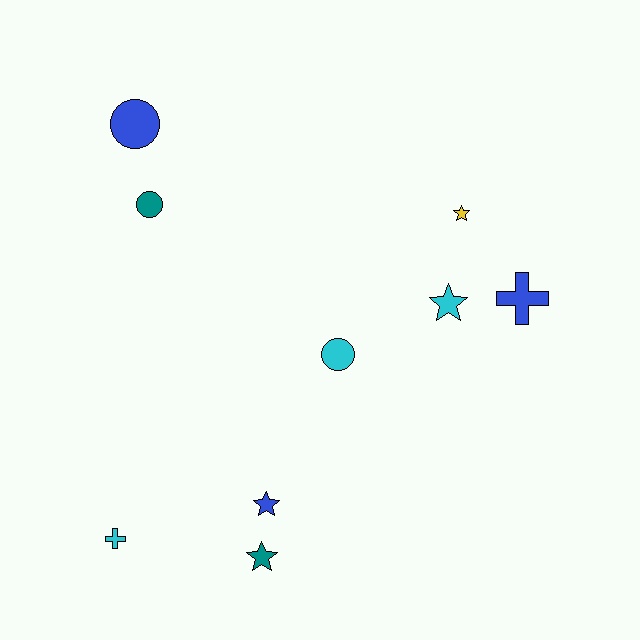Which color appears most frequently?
Cyan, with 3 objects.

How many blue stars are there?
There is 1 blue star.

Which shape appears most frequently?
Star, with 4 objects.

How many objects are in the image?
There are 9 objects.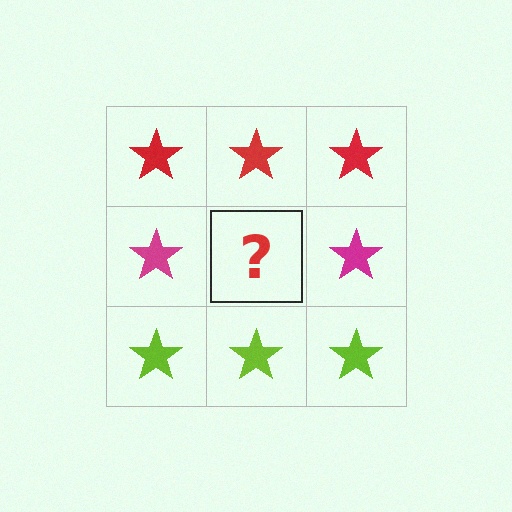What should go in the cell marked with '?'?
The missing cell should contain a magenta star.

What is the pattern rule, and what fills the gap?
The rule is that each row has a consistent color. The gap should be filled with a magenta star.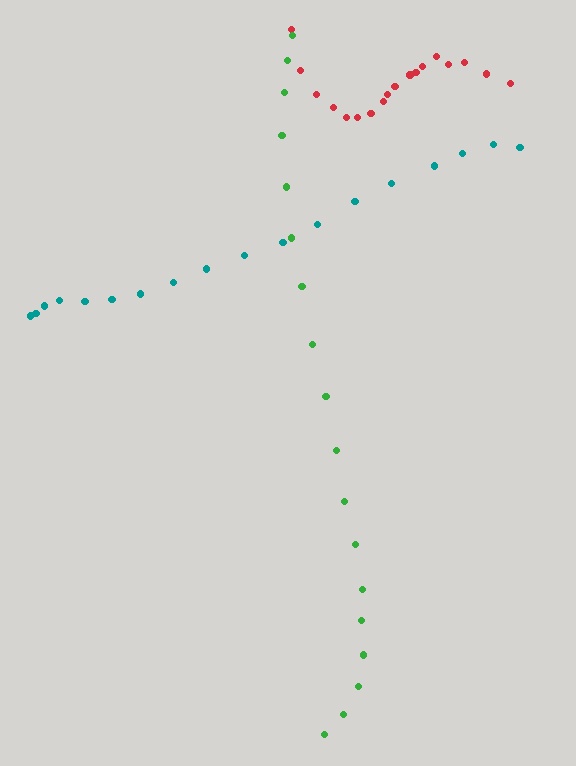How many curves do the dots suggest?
There are 3 distinct paths.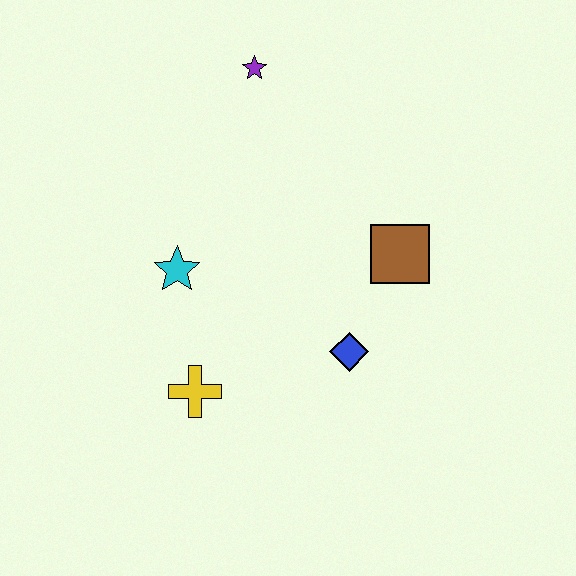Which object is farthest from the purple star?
The yellow cross is farthest from the purple star.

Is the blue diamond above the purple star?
No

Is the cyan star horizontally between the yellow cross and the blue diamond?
No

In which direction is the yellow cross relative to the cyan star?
The yellow cross is below the cyan star.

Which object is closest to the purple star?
The cyan star is closest to the purple star.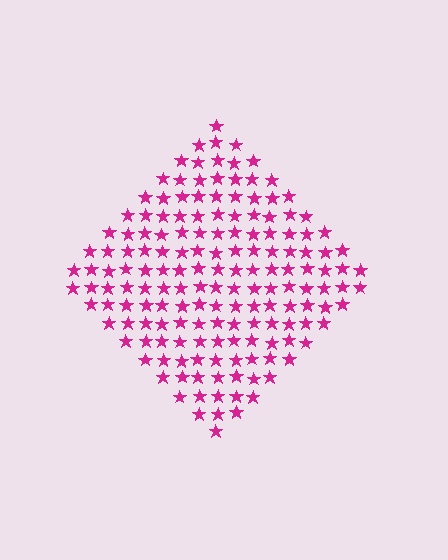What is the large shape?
The large shape is a diamond.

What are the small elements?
The small elements are stars.